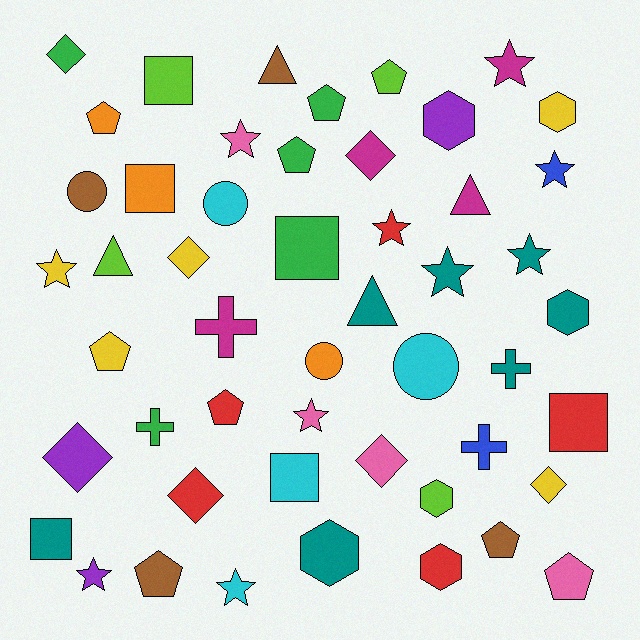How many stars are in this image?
There are 10 stars.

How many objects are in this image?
There are 50 objects.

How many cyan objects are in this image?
There are 4 cyan objects.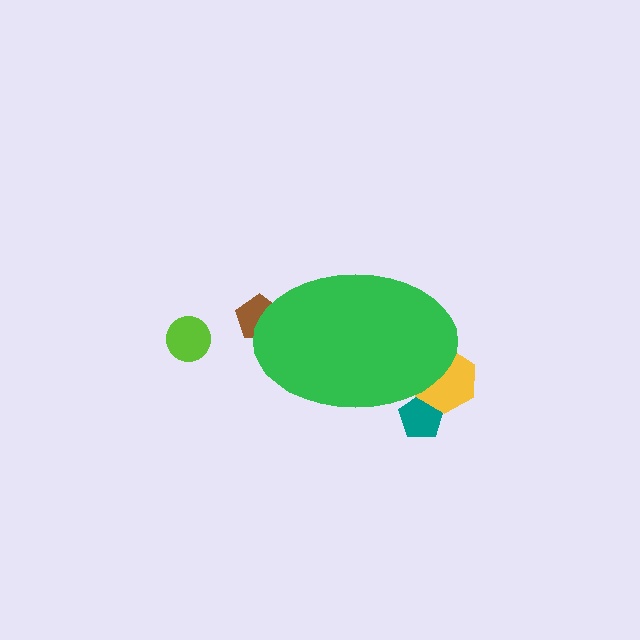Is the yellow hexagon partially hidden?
Yes, the yellow hexagon is partially hidden behind the green ellipse.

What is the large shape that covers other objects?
A green ellipse.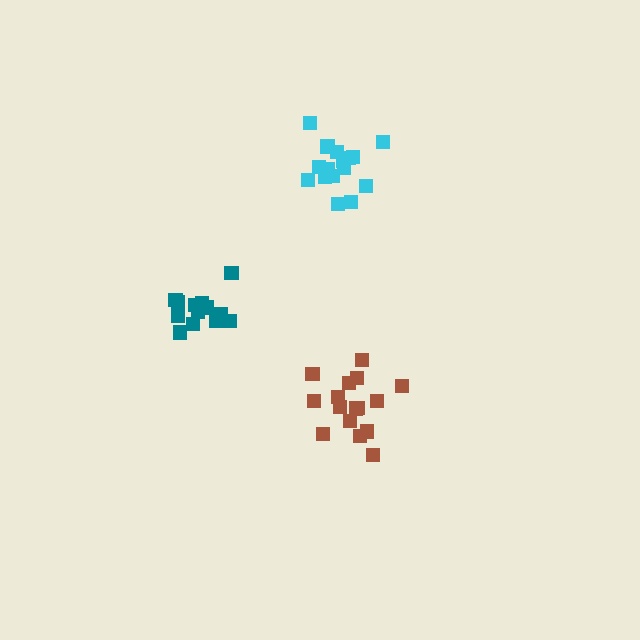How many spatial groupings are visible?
There are 3 spatial groupings.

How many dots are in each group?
Group 1: 16 dots, Group 2: 13 dots, Group 3: 17 dots (46 total).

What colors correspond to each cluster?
The clusters are colored: brown, teal, cyan.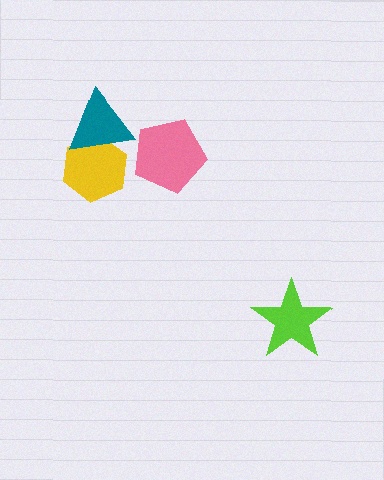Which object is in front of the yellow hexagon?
The teal triangle is in front of the yellow hexagon.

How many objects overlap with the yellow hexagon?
1 object overlaps with the yellow hexagon.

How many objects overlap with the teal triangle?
1 object overlaps with the teal triangle.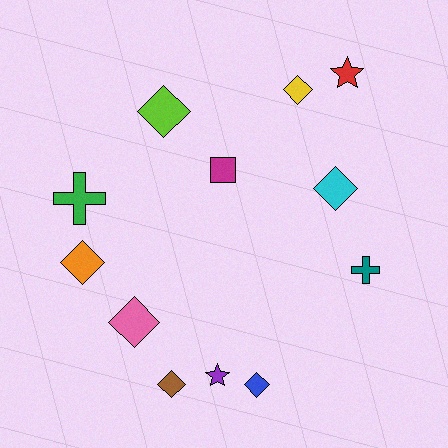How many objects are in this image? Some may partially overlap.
There are 12 objects.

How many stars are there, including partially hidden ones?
There are 2 stars.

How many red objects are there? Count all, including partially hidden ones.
There is 1 red object.